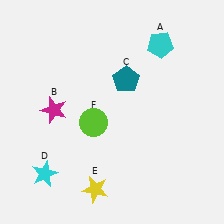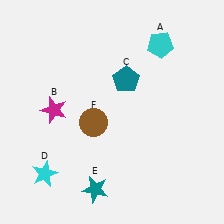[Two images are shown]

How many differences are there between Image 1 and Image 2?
There are 2 differences between the two images.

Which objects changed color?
E changed from yellow to teal. F changed from lime to brown.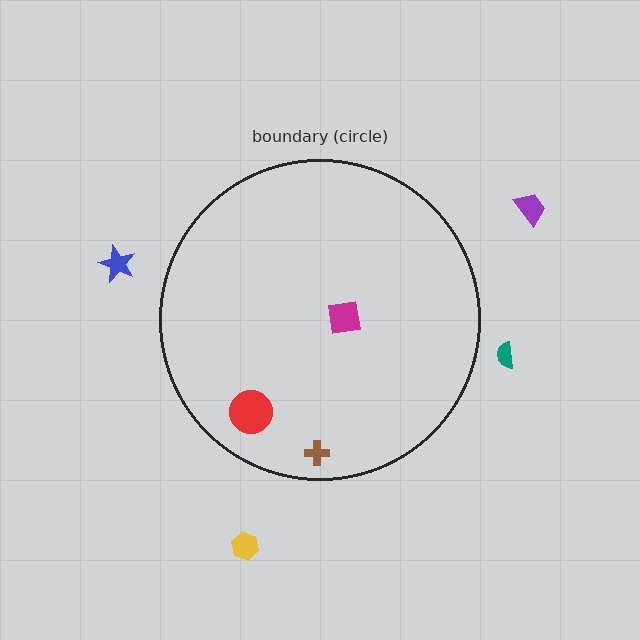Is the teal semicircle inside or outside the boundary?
Outside.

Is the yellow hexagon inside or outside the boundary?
Outside.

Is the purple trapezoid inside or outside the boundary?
Outside.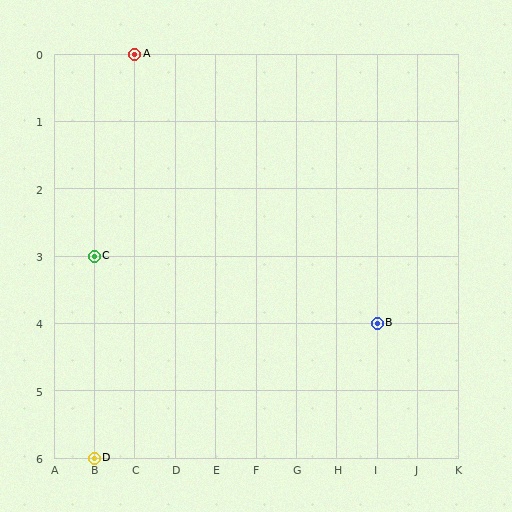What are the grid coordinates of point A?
Point A is at grid coordinates (C, 0).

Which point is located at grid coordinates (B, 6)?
Point D is at (B, 6).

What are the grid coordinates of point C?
Point C is at grid coordinates (B, 3).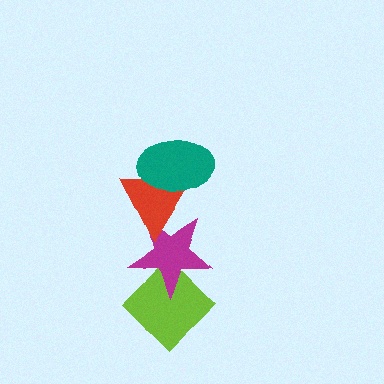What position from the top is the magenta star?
The magenta star is 3rd from the top.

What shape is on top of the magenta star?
The red triangle is on top of the magenta star.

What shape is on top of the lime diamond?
The magenta star is on top of the lime diamond.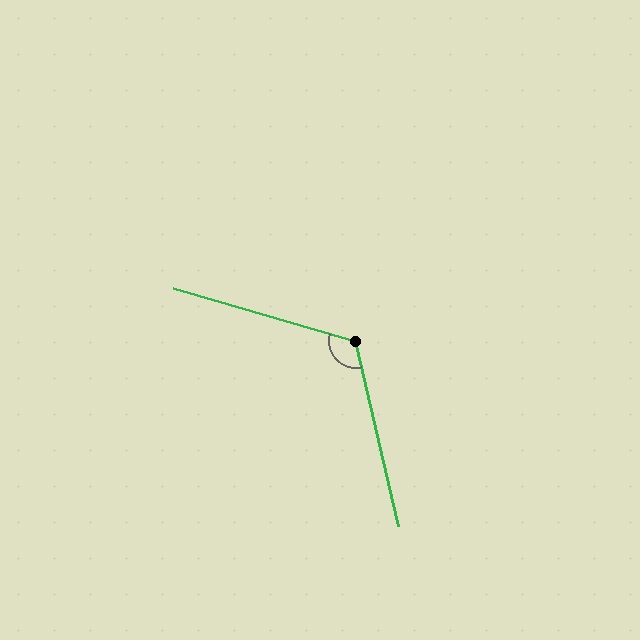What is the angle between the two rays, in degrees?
Approximately 119 degrees.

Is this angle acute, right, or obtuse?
It is obtuse.